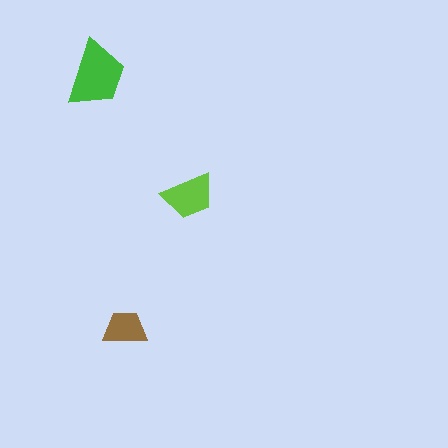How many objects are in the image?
There are 3 objects in the image.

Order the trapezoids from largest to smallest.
the green one, the lime one, the brown one.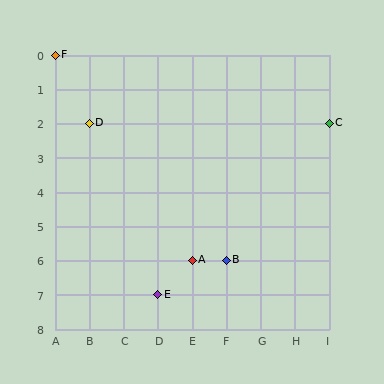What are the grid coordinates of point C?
Point C is at grid coordinates (I, 2).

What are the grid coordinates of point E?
Point E is at grid coordinates (D, 7).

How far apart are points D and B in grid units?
Points D and B are 4 columns and 4 rows apart (about 5.7 grid units diagonally).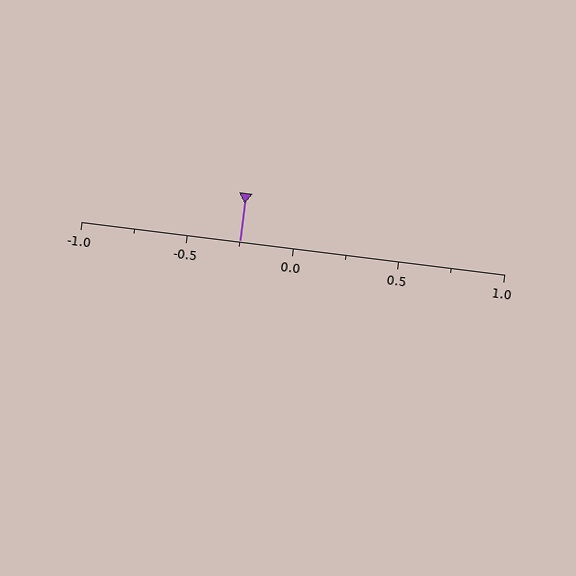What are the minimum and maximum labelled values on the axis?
The axis runs from -1.0 to 1.0.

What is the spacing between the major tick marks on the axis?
The major ticks are spaced 0.5 apart.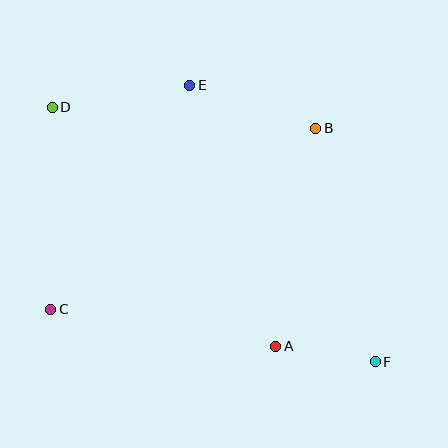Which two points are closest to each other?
Points A and F are closest to each other.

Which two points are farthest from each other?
Points D and F are farthest from each other.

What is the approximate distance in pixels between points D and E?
The distance between D and E is approximately 139 pixels.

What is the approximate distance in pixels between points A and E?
The distance between A and E is approximately 274 pixels.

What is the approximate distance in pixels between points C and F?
The distance between C and F is approximately 329 pixels.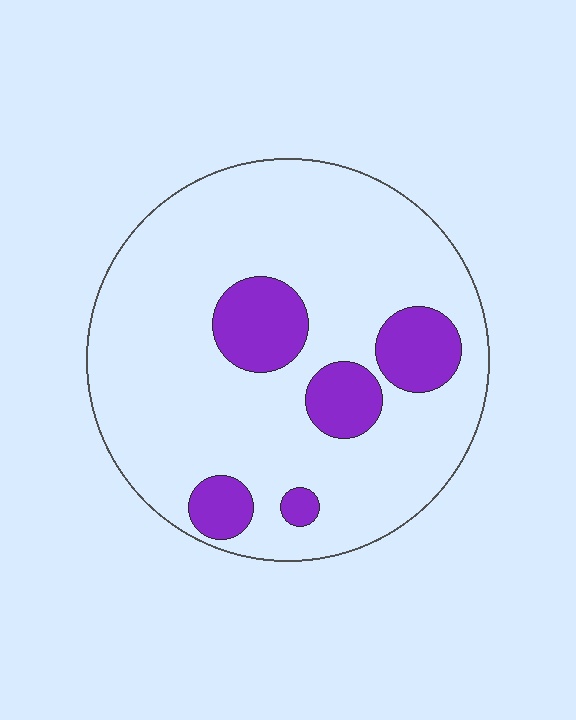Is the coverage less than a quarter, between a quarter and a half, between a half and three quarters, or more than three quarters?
Less than a quarter.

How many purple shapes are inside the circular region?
5.